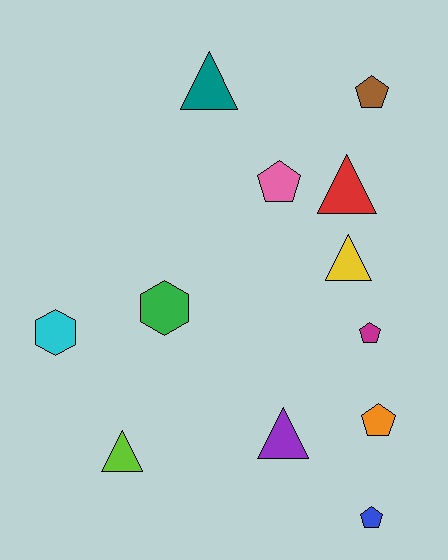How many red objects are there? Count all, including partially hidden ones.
There is 1 red object.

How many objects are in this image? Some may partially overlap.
There are 12 objects.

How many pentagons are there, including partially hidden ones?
There are 5 pentagons.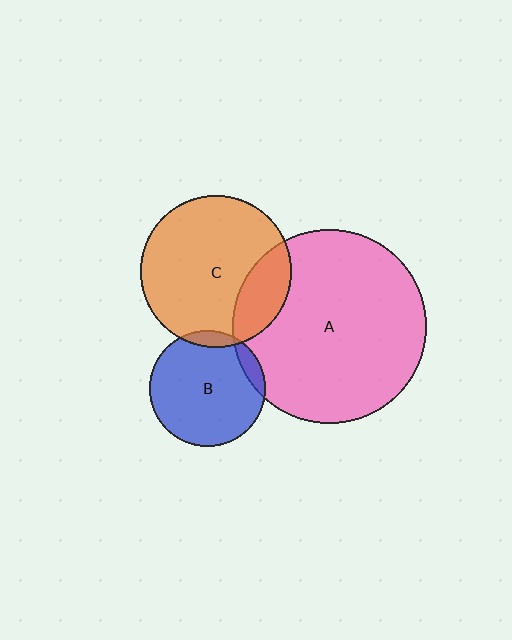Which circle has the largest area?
Circle A (pink).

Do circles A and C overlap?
Yes.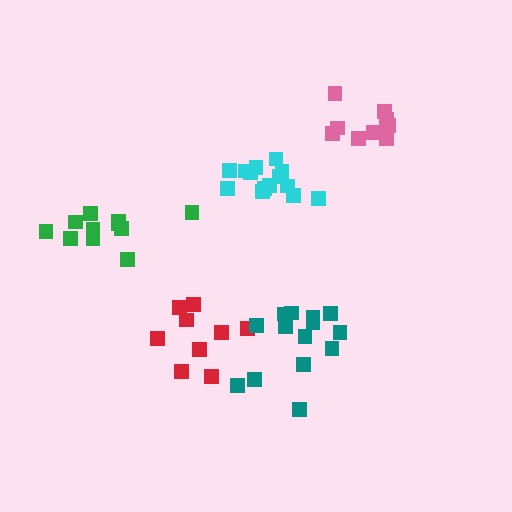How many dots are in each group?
Group 1: 9 dots, Group 2: 11 dots, Group 3: 9 dots, Group 4: 14 dots, Group 5: 14 dots (57 total).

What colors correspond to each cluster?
The clusters are colored: pink, green, red, teal, cyan.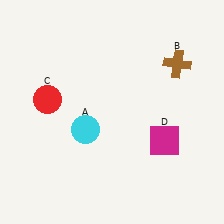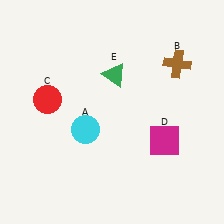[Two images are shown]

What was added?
A green triangle (E) was added in Image 2.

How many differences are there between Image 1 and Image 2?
There is 1 difference between the two images.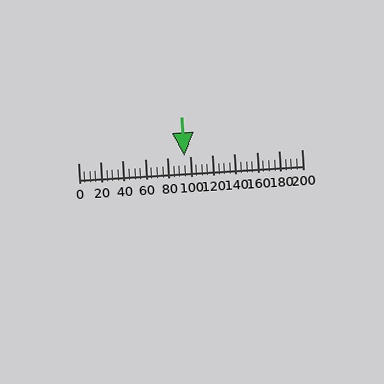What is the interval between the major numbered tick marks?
The major tick marks are spaced 20 units apart.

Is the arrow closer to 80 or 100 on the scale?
The arrow is closer to 100.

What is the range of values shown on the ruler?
The ruler shows values from 0 to 200.